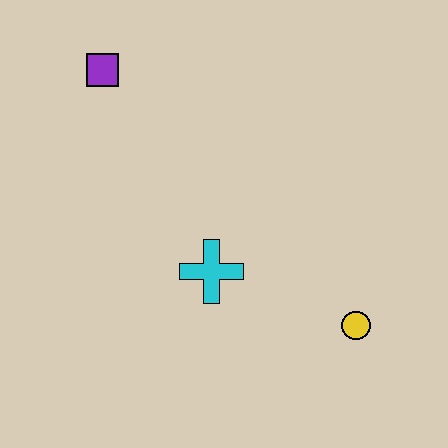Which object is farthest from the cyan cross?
The purple square is farthest from the cyan cross.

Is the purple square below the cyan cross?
No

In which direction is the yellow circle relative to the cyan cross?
The yellow circle is to the right of the cyan cross.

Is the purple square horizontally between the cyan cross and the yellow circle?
No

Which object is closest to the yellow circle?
The cyan cross is closest to the yellow circle.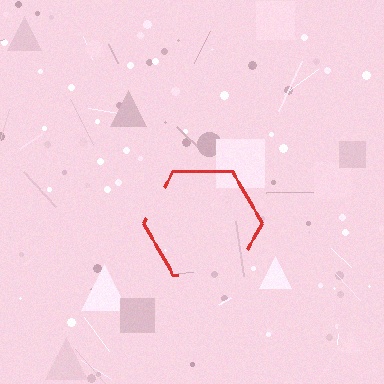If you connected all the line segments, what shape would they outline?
They would outline a hexagon.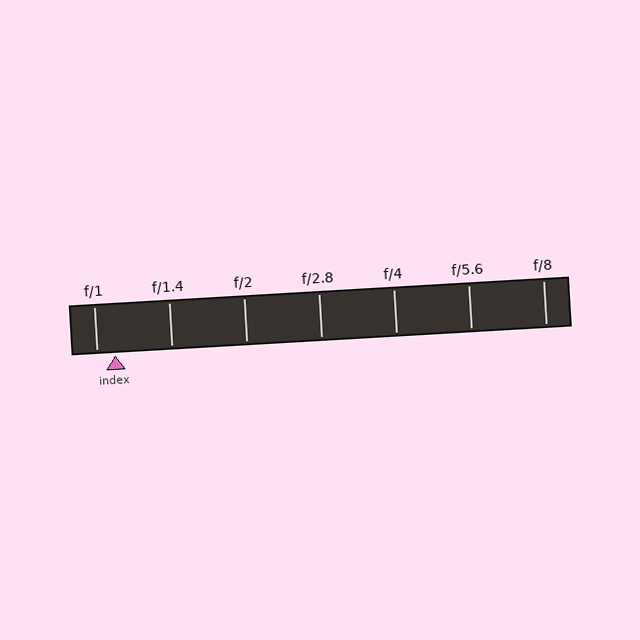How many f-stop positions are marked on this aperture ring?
There are 7 f-stop positions marked.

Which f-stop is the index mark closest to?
The index mark is closest to f/1.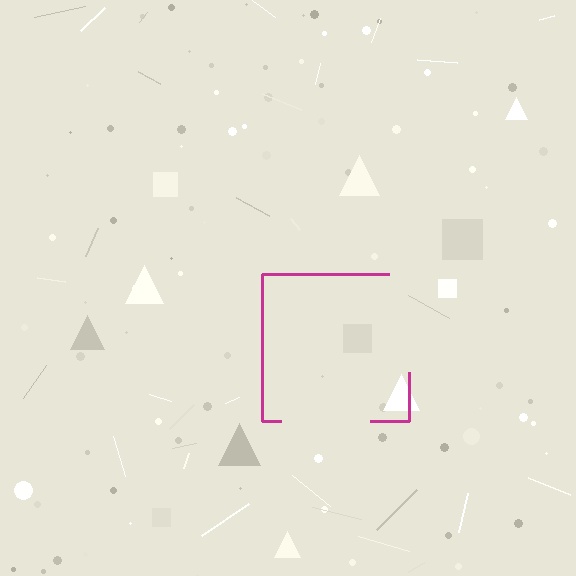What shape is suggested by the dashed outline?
The dashed outline suggests a square.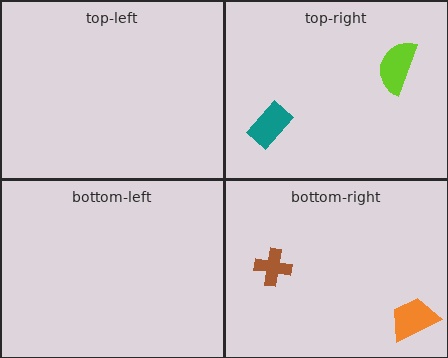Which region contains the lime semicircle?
The top-right region.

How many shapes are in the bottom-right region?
2.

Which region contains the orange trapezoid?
The bottom-right region.